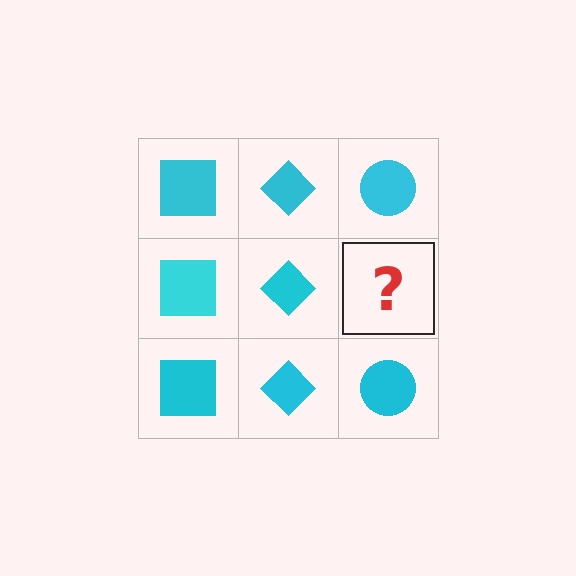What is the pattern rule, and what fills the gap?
The rule is that each column has a consistent shape. The gap should be filled with a cyan circle.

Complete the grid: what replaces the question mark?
The question mark should be replaced with a cyan circle.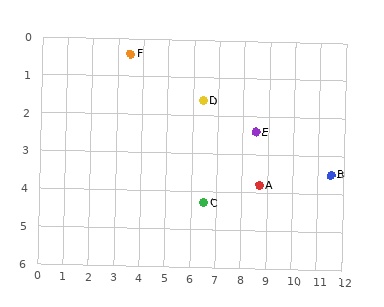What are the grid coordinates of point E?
Point E is at approximately (8.5, 2.4).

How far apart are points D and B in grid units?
Points D and B are about 5.4 grid units apart.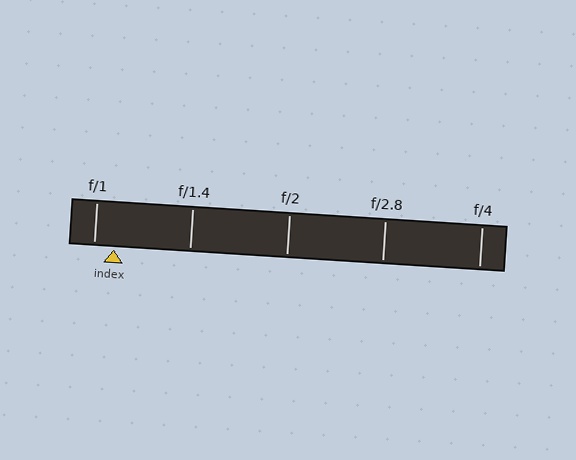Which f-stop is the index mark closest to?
The index mark is closest to f/1.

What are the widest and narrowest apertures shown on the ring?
The widest aperture shown is f/1 and the narrowest is f/4.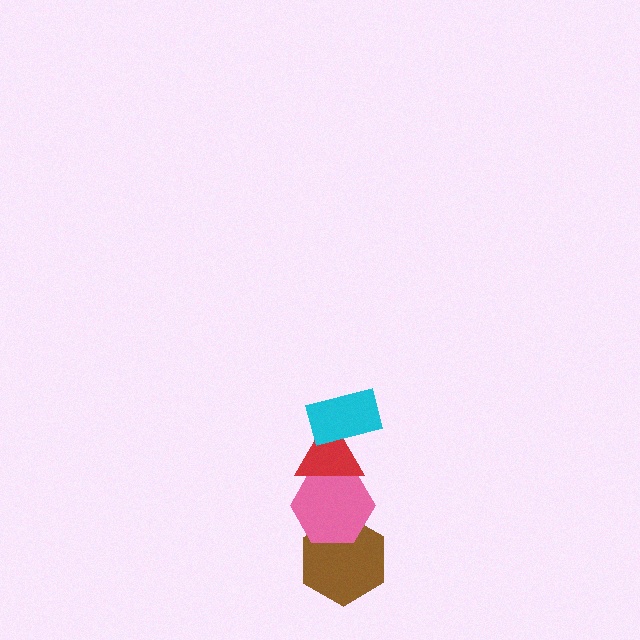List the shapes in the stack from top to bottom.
From top to bottom: the cyan rectangle, the red triangle, the pink hexagon, the brown hexagon.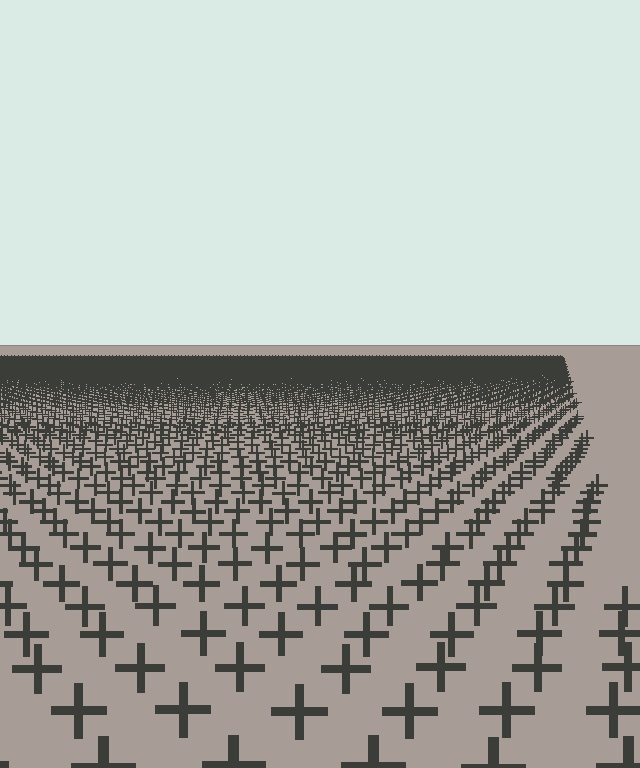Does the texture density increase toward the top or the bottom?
Density increases toward the top.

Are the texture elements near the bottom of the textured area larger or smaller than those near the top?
Larger. Near the bottom, elements are closer to the viewer and appear at a bigger on-screen size.